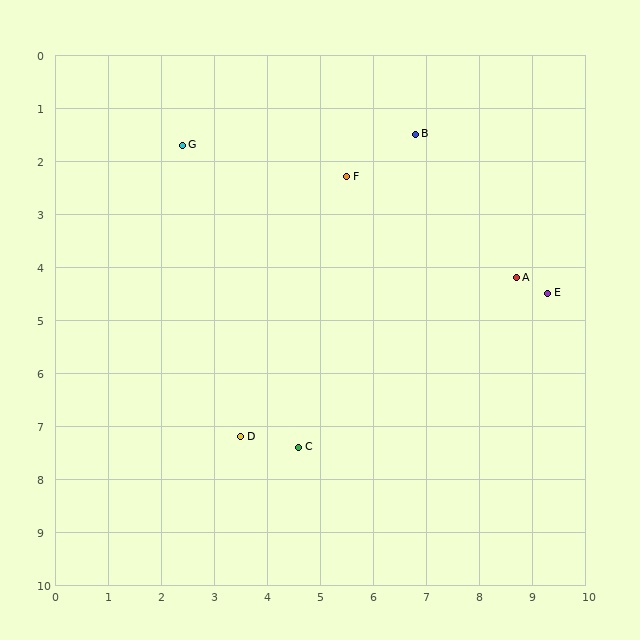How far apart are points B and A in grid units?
Points B and A are about 3.3 grid units apart.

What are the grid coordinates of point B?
Point B is at approximately (6.8, 1.5).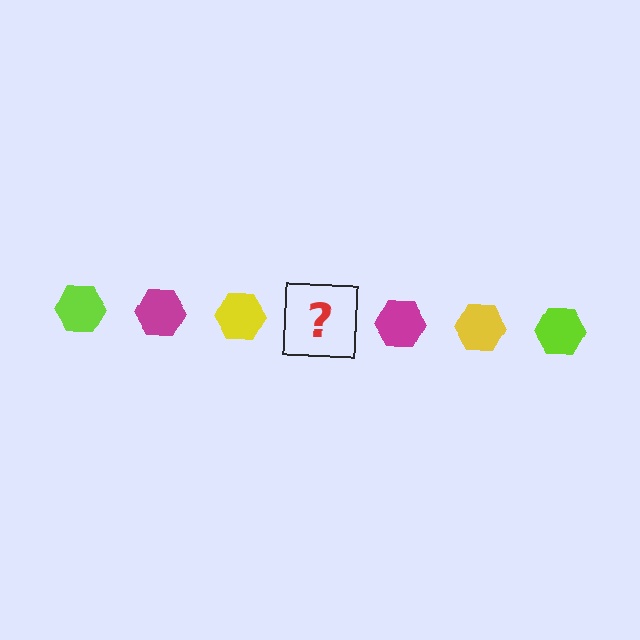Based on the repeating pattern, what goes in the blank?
The blank should be a lime hexagon.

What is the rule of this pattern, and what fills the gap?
The rule is that the pattern cycles through lime, magenta, yellow hexagons. The gap should be filled with a lime hexagon.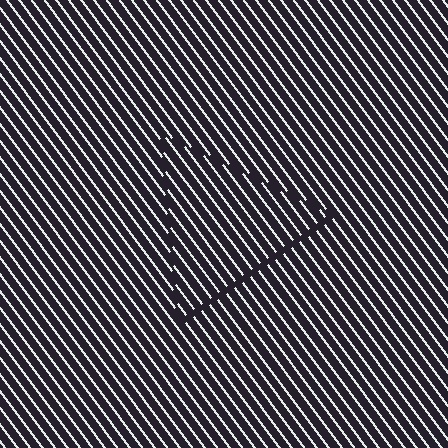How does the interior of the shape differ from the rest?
The interior of the shape contains the same grating, shifted by half a period — the contour is defined by the phase discontinuity where line-ends from the inner and outer gratings abut.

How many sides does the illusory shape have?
3 sides — the line-ends trace a triangle.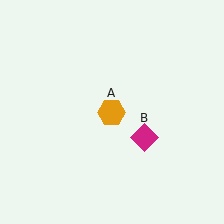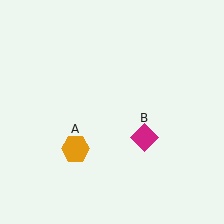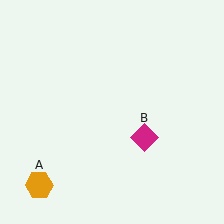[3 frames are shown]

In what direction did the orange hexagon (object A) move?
The orange hexagon (object A) moved down and to the left.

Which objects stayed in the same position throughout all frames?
Magenta diamond (object B) remained stationary.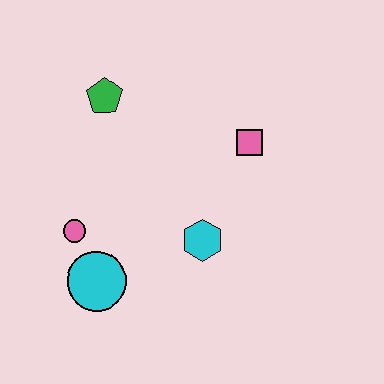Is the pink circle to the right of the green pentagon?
No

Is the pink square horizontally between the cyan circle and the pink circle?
No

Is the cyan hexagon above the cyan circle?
Yes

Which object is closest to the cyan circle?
The pink circle is closest to the cyan circle.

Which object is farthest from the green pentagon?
The cyan circle is farthest from the green pentagon.